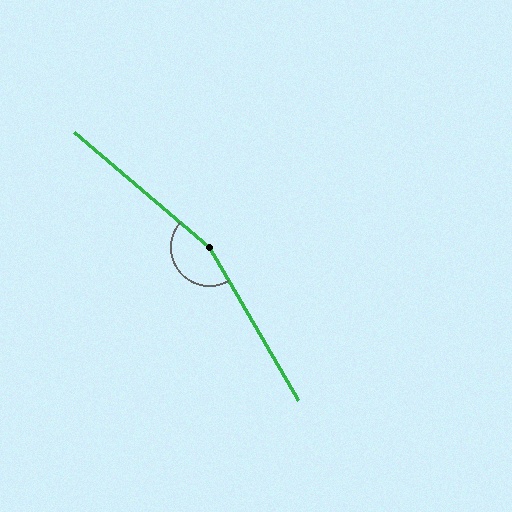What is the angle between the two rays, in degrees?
Approximately 161 degrees.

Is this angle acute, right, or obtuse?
It is obtuse.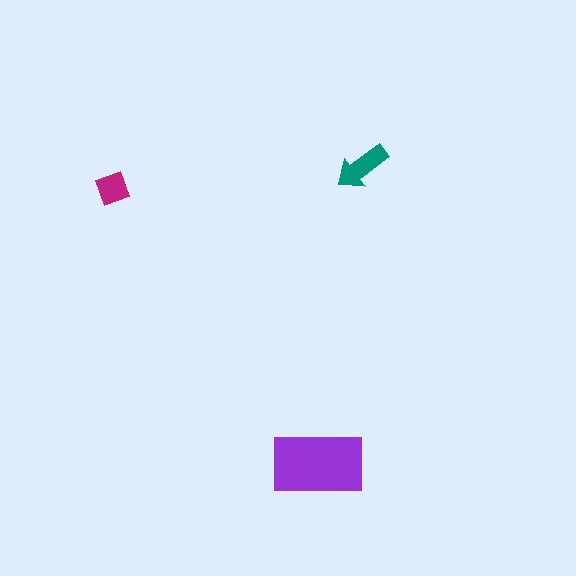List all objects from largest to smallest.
The purple rectangle, the teal arrow, the magenta diamond.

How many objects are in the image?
There are 3 objects in the image.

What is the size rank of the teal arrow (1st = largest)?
2nd.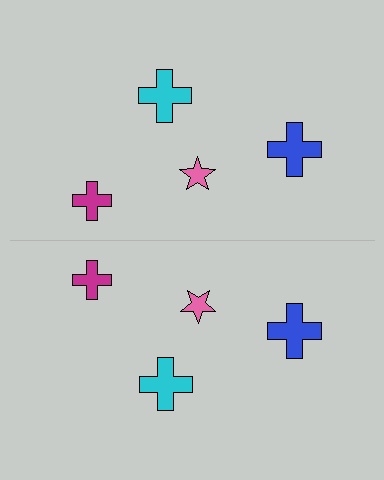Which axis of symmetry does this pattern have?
The pattern has a horizontal axis of symmetry running through the center of the image.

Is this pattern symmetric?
Yes, this pattern has bilateral (reflection) symmetry.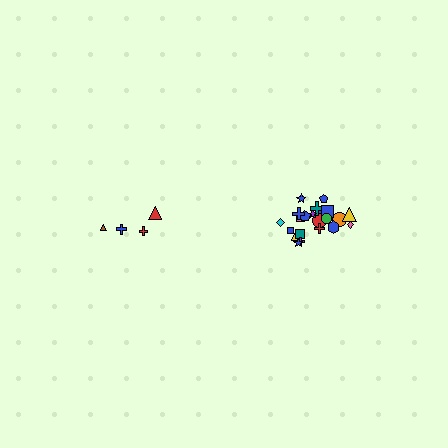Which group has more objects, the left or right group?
The right group.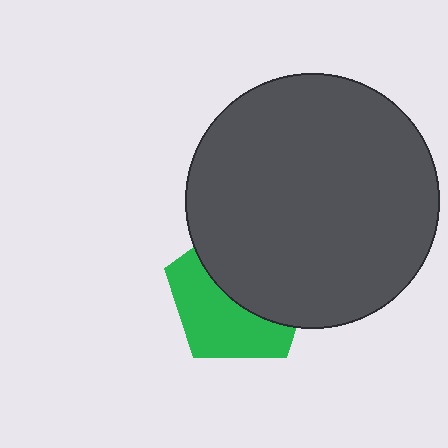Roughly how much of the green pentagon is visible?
About half of it is visible (roughly 47%).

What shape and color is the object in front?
The object in front is a dark gray circle.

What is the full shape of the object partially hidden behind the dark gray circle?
The partially hidden object is a green pentagon.